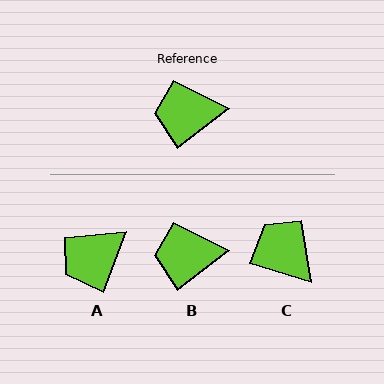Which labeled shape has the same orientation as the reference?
B.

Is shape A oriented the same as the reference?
No, it is off by about 32 degrees.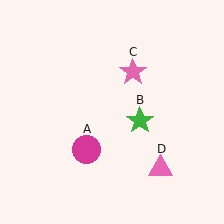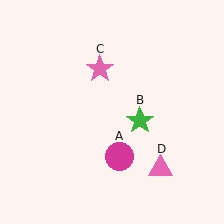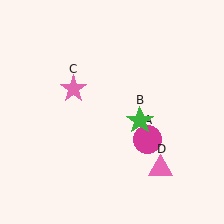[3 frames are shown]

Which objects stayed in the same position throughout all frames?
Green star (object B) and pink triangle (object D) remained stationary.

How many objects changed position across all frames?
2 objects changed position: magenta circle (object A), pink star (object C).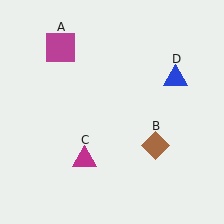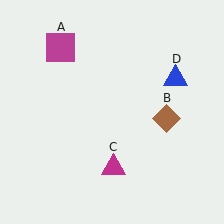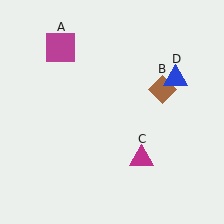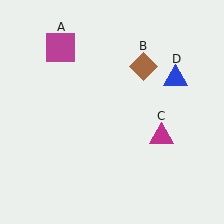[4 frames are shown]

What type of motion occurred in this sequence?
The brown diamond (object B), magenta triangle (object C) rotated counterclockwise around the center of the scene.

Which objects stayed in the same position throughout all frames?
Magenta square (object A) and blue triangle (object D) remained stationary.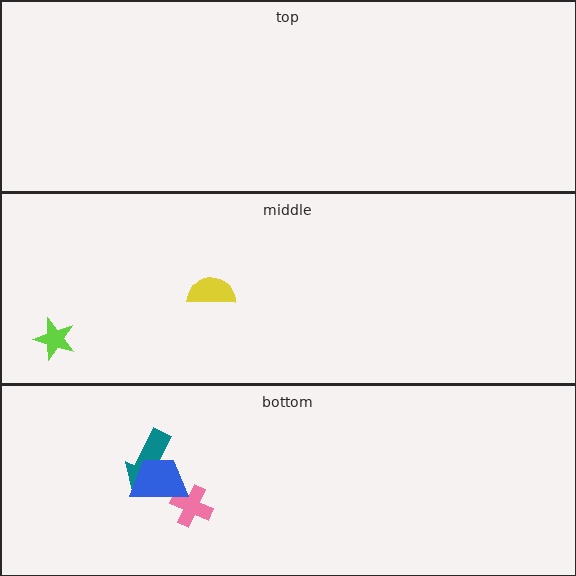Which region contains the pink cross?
The bottom region.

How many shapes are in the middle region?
2.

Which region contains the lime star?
The middle region.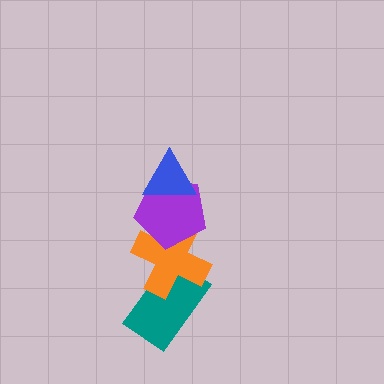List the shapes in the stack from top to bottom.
From top to bottom: the blue triangle, the purple pentagon, the orange cross, the teal rectangle.